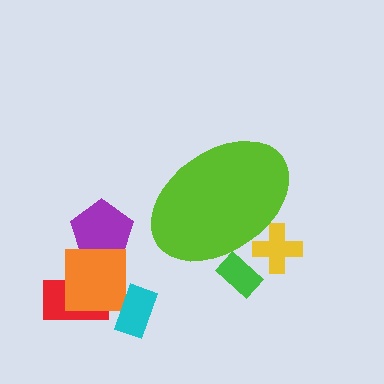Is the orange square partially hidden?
No, the orange square is fully visible.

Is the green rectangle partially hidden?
Yes, the green rectangle is partially hidden behind the lime ellipse.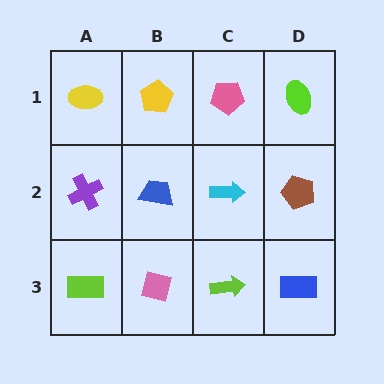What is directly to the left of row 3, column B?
A lime rectangle.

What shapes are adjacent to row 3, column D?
A brown pentagon (row 2, column D), a lime arrow (row 3, column C).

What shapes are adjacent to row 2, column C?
A pink pentagon (row 1, column C), a lime arrow (row 3, column C), a blue trapezoid (row 2, column B), a brown pentagon (row 2, column D).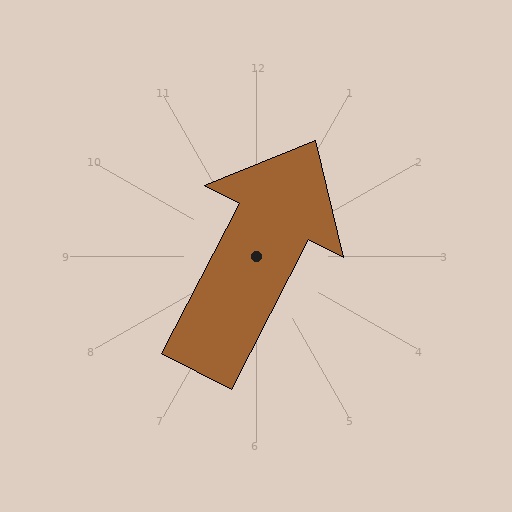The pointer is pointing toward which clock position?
Roughly 1 o'clock.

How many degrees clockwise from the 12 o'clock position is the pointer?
Approximately 27 degrees.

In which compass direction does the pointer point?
Northeast.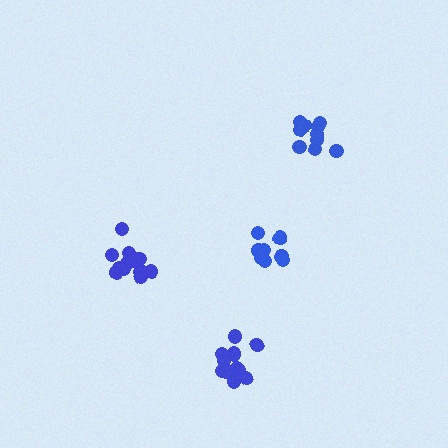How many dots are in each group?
Group 1: 13 dots, Group 2: 13 dots, Group 3: 11 dots, Group 4: 11 dots (48 total).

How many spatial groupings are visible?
There are 4 spatial groupings.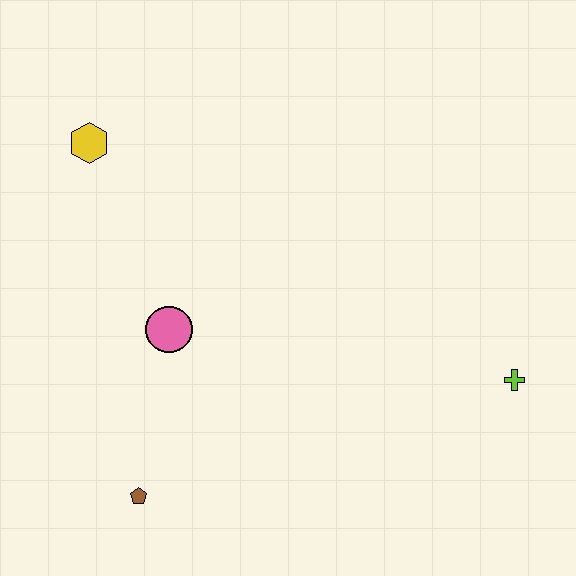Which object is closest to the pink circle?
The brown pentagon is closest to the pink circle.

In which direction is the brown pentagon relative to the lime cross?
The brown pentagon is to the left of the lime cross.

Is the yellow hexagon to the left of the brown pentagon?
Yes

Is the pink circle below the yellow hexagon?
Yes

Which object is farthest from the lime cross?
The yellow hexagon is farthest from the lime cross.